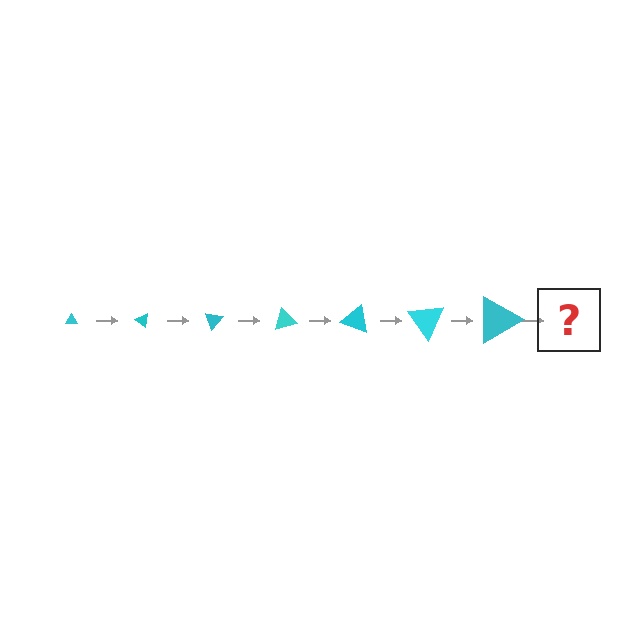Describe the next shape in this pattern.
It should be a triangle, larger than the previous one and rotated 245 degrees from the start.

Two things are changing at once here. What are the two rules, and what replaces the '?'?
The two rules are that the triangle grows larger each step and it rotates 35 degrees each step. The '?' should be a triangle, larger than the previous one and rotated 245 degrees from the start.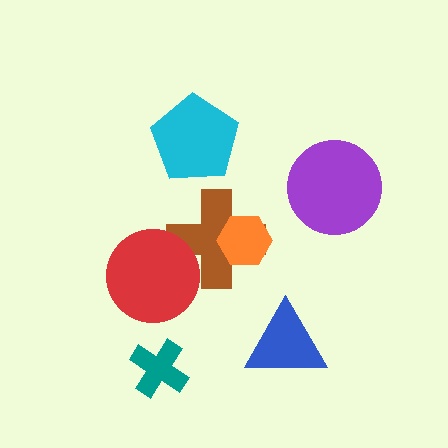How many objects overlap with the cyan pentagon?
0 objects overlap with the cyan pentagon.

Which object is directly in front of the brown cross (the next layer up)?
The orange hexagon is directly in front of the brown cross.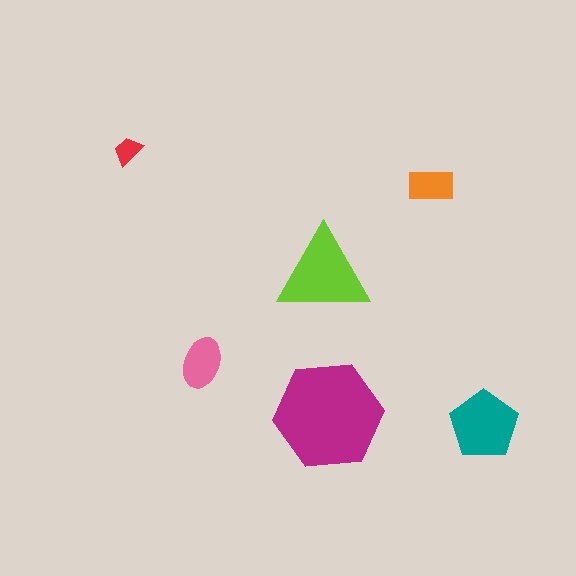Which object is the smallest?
The red trapezoid.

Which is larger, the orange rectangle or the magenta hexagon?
The magenta hexagon.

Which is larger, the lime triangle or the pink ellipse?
The lime triangle.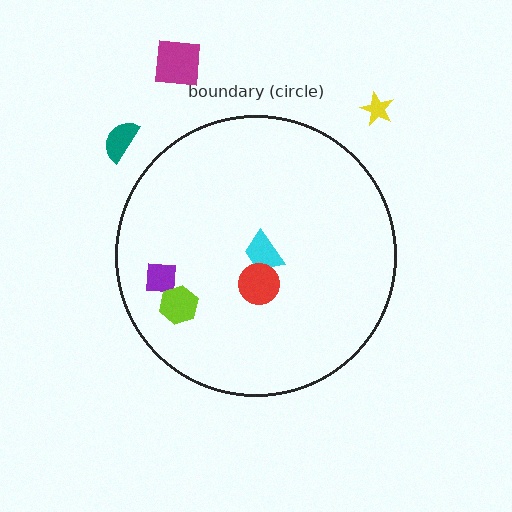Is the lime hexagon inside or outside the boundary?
Inside.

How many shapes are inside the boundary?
4 inside, 3 outside.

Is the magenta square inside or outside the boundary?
Outside.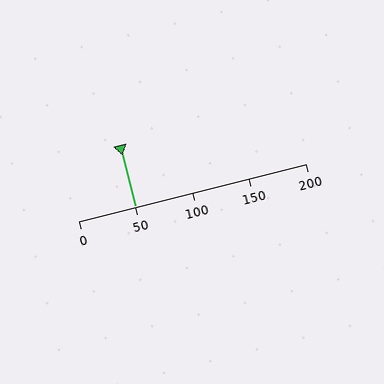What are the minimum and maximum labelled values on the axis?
The axis runs from 0 to 200.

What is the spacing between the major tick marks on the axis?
The major ticks are spaced 50 apart.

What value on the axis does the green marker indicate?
The marker indicates approximately 50.